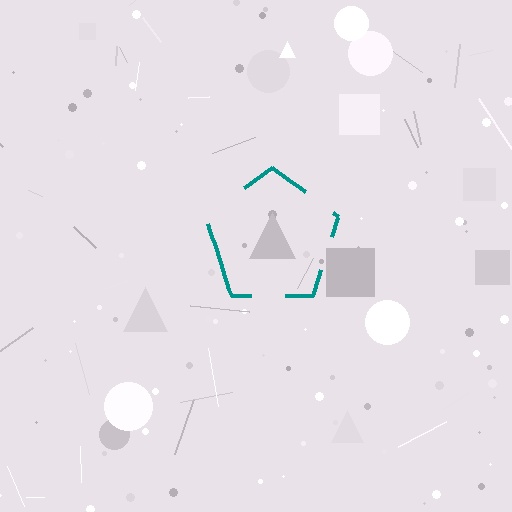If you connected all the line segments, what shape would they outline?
They would outline a pentagon.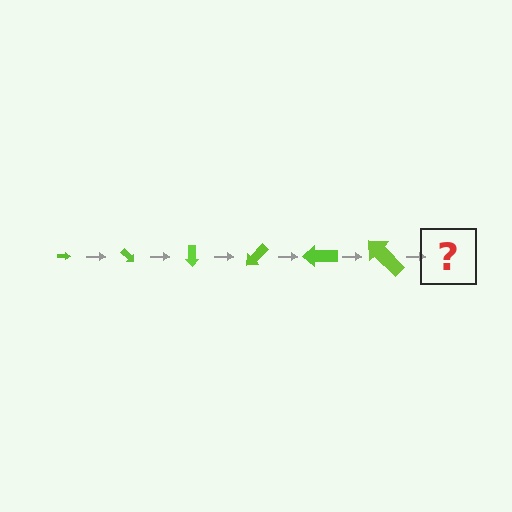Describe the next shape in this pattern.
It should be an arrow, larger than the previous one and rotated 270 degrees from the start.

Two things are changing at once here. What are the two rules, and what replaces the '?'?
The two rules are that the arrow grows larger each step and it rotates 45 degrees each step. The '?' should be an arrow, larger than the previous one and rotated 270 degrees from the start.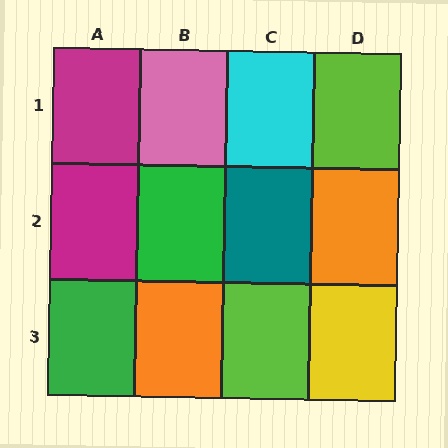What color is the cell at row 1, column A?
Magenta.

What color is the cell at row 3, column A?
Green.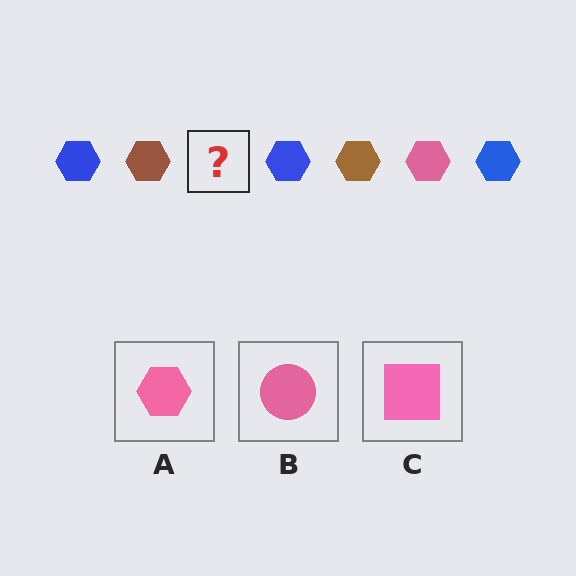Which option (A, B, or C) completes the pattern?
A.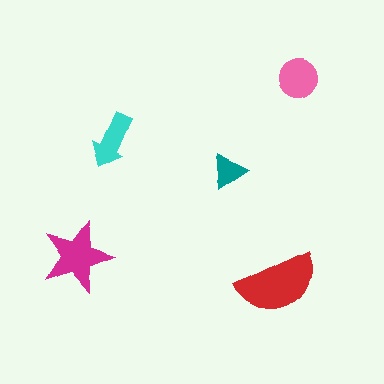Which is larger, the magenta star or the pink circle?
The magenta star.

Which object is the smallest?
The teal triangle.